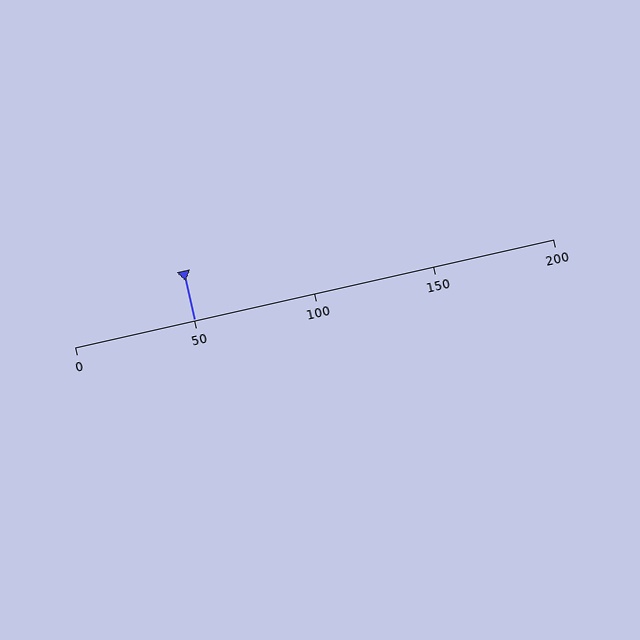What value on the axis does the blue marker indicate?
The marker indicates approximately 50.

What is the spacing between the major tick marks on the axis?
The major ticks are spaced 50 apart.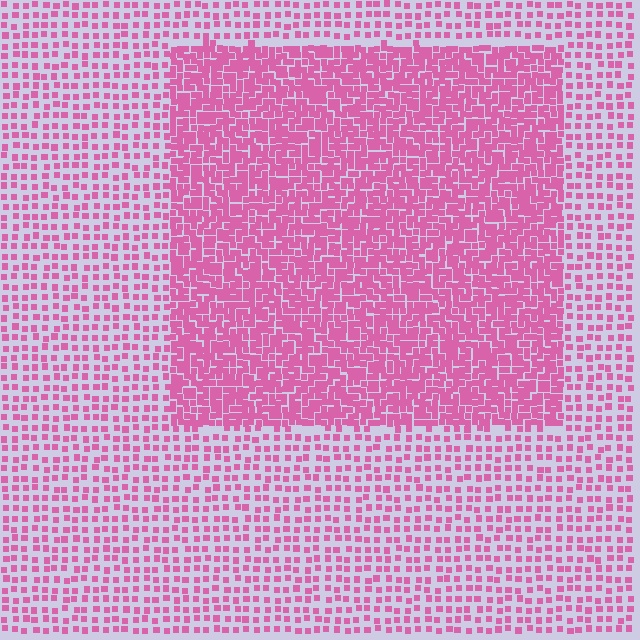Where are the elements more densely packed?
The elements are more densely packed inside the rectangle boundary.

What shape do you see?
I see a rectangle.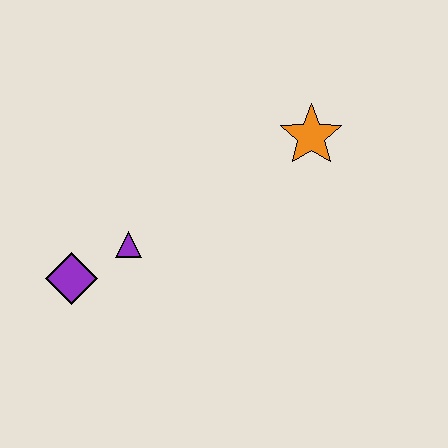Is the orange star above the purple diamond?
Yes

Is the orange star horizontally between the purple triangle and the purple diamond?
No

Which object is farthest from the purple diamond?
The orange star is farthest from the purple diamond.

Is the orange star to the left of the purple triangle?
No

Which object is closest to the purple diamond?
The purple triangle is closest to the purple diamond.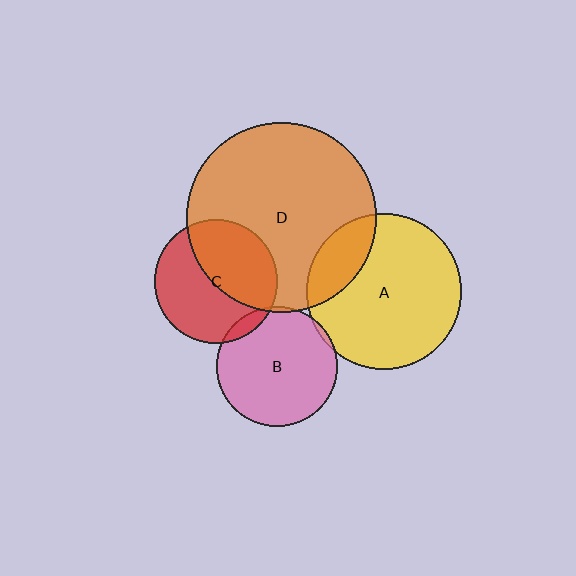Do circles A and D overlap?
Yes.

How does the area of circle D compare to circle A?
Approximately 1.5 times.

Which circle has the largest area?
Circle D (orange).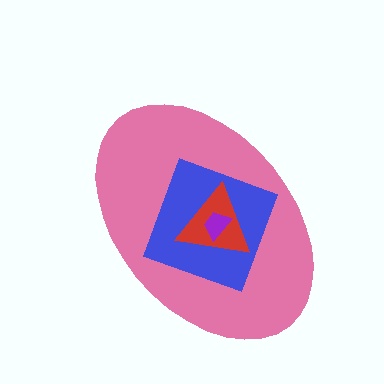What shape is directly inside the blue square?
The red triangle.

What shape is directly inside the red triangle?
The purple trapezoid.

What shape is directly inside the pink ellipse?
The blue square.